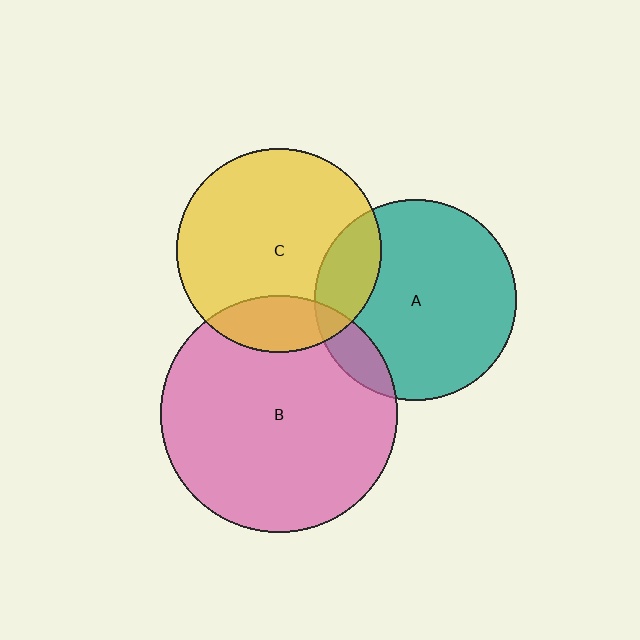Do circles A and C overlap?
Yes.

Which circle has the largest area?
Circle B (pink).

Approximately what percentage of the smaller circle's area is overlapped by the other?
Approximately 20%.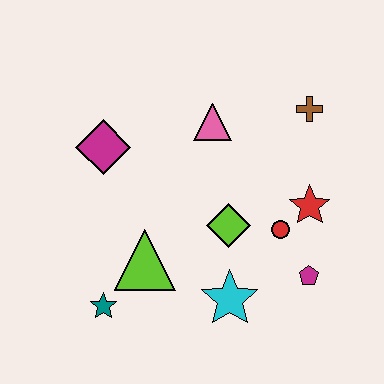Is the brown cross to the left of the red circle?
No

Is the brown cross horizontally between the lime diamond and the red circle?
No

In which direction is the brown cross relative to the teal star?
The brown cross is to the right of the teal star.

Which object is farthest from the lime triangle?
The brown cross is farthest from the lime triangle.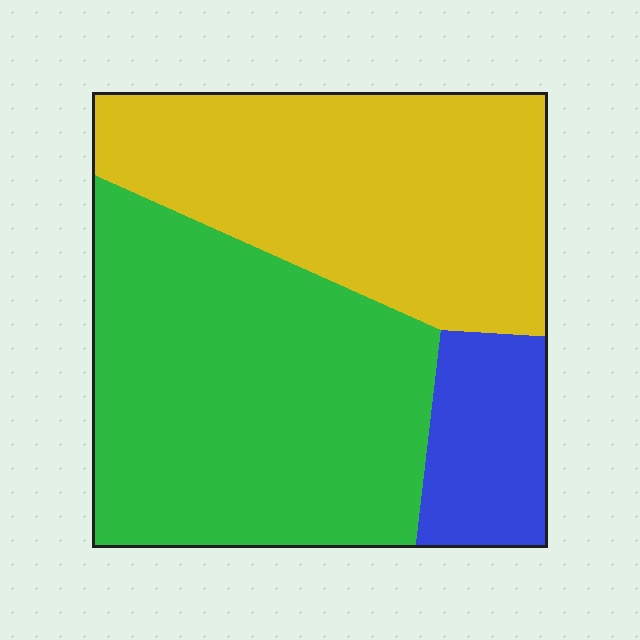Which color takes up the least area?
Blue, at roughly 10%.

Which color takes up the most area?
Green, at roughly 50%.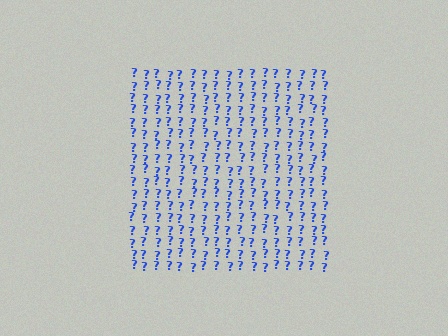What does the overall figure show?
The overall figure shows a square.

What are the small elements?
The small elements are question marks.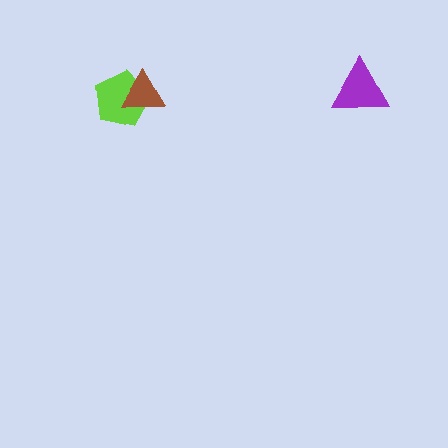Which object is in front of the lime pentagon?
The brown triangle is in front of the lime pentagon.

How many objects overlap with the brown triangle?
1 object overlaps with the brown triangle.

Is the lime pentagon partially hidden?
Yes, it is partially covered by another shape.